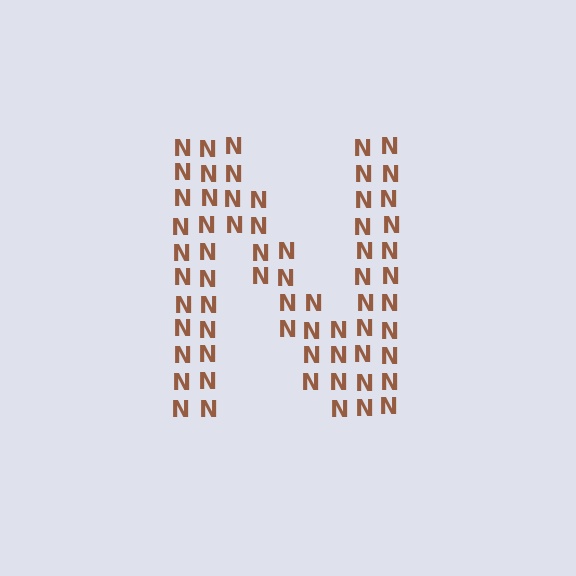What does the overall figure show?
The overall figure shows the letter N.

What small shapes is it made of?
It is made of small letter N's.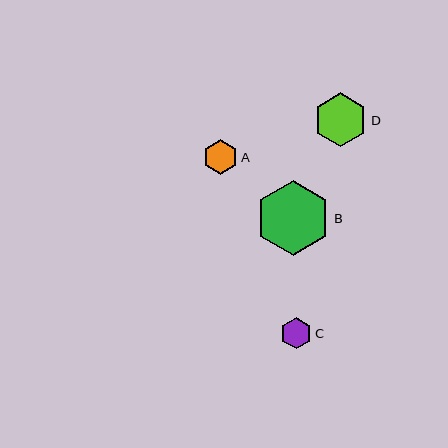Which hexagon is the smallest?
Hexagon C is the smallest with a size of approximately 31 pixels.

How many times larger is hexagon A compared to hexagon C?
Hexagon A is approximately 1.1 times the size of hexagon C.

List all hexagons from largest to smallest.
From largest to smallest: B, D, A, C.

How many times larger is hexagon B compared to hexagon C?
Hexagon B is approximately 2.4 times the size of hexagon C.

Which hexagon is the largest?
Hexagon B is the largest with a size of approximately 75 pixels.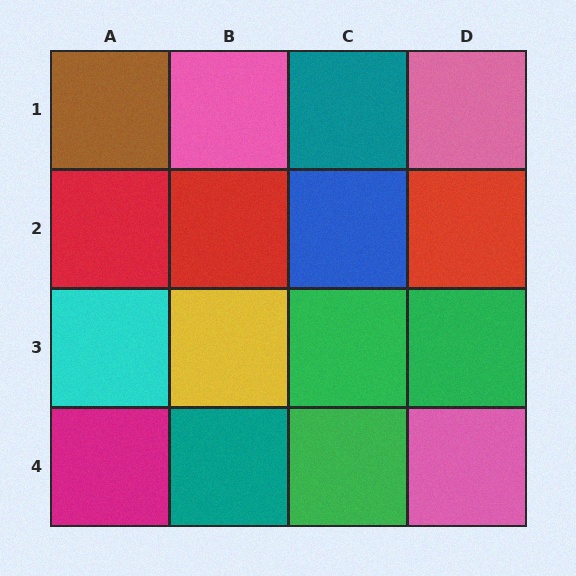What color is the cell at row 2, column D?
Red.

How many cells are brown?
1 cell is brown.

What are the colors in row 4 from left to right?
Magenta, teal, green, pink.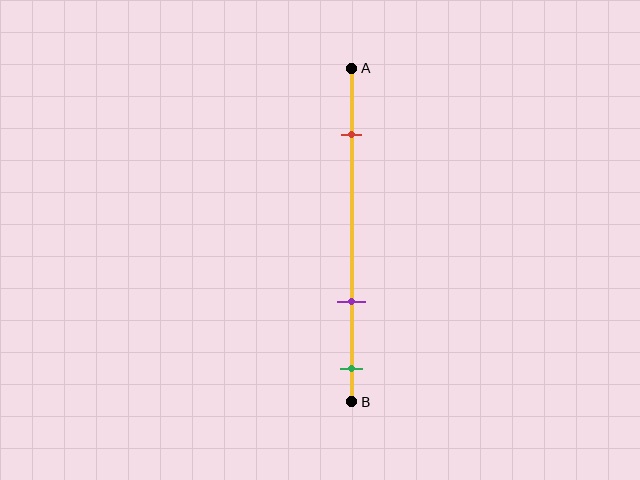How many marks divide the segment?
There are 3 marks dividing the segment.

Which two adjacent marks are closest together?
The purple and green marks are the closest adjacent pair.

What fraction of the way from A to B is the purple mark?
The purple mark is approximately 70% (0.7) of the way from A to B.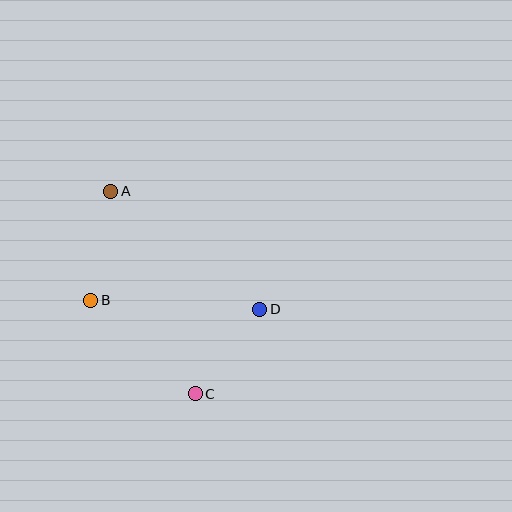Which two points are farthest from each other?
Points A and C are farthest from each other.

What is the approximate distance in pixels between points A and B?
The distance between A and B is approximately 111 pixels.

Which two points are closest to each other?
Points C and D are closest to each other.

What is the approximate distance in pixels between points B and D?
The distance between B and D is approximately 169 pixels.